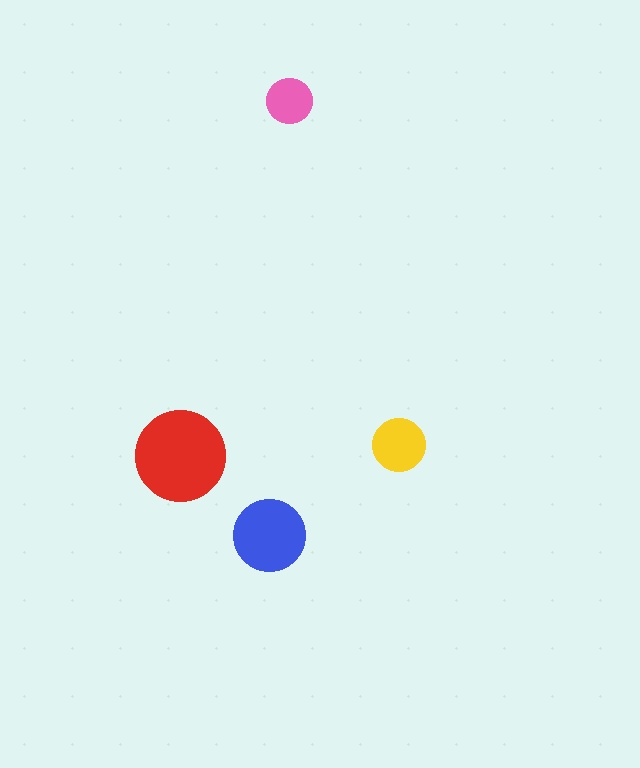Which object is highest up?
The pink circle is topmost.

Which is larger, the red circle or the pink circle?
The red one.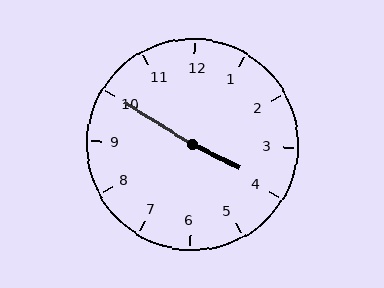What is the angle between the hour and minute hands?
Approximately 175 degrees.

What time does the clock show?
3:50.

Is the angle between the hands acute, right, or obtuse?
It is obtuse.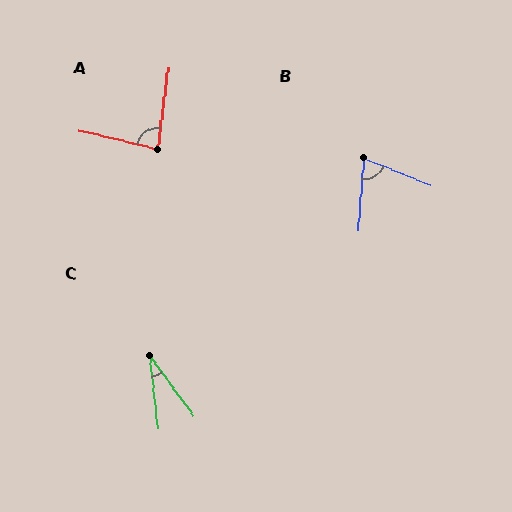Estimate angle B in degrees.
Approximately 72 degrees.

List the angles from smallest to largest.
C (30°), B (72°), A (85°).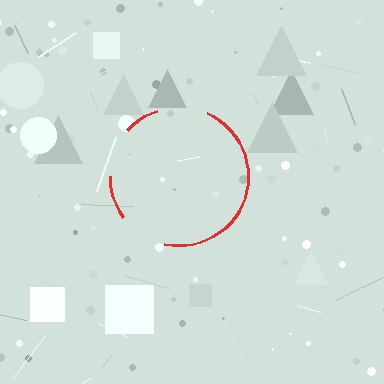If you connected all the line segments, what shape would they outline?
They would outline a circle.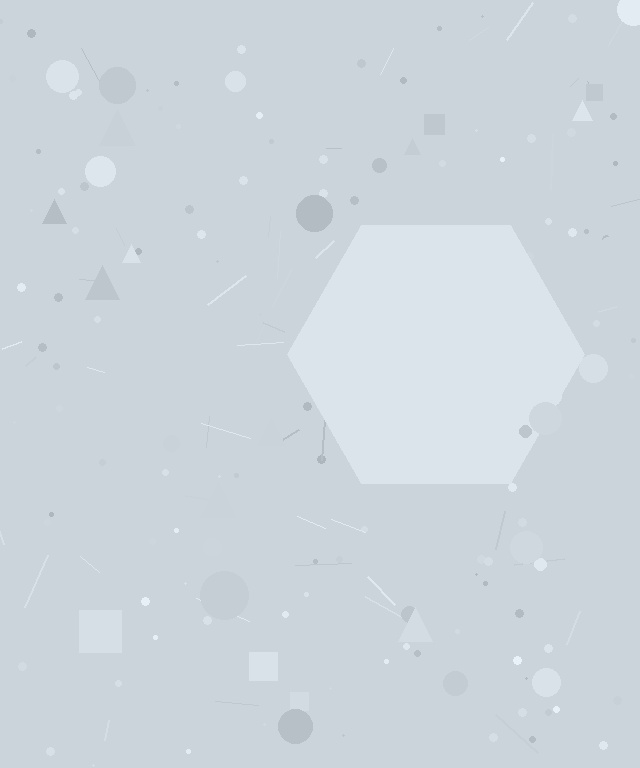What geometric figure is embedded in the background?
A hexagon is embedded in the background.